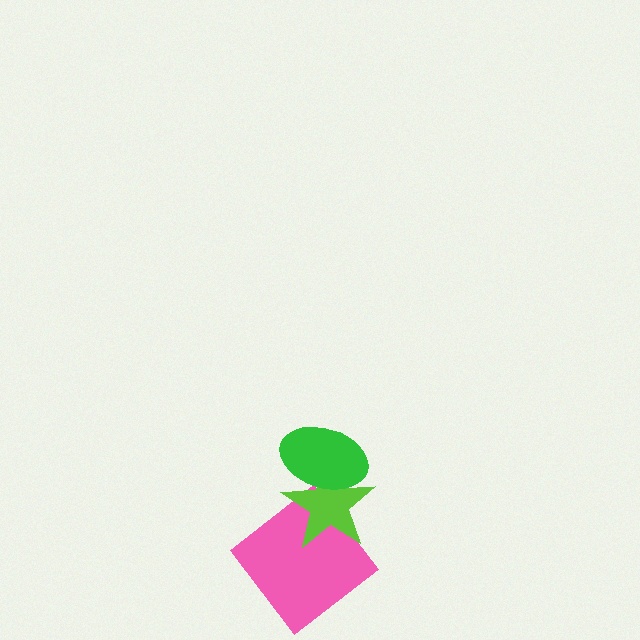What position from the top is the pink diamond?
The pink diamond is 3rd from the top.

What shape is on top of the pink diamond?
The lime star is on top of the pink diamond.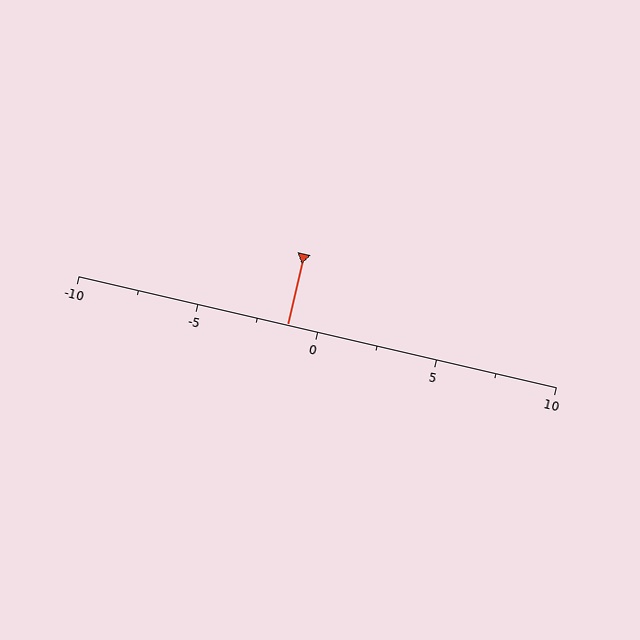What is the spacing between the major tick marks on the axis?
The major ticks are spaced 5 apart.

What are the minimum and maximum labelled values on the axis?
The axis runs from -10 to 10.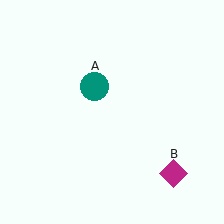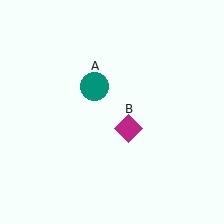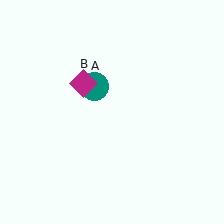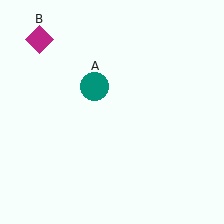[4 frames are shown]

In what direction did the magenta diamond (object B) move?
The magenta diamond (object B) moved up and to the left.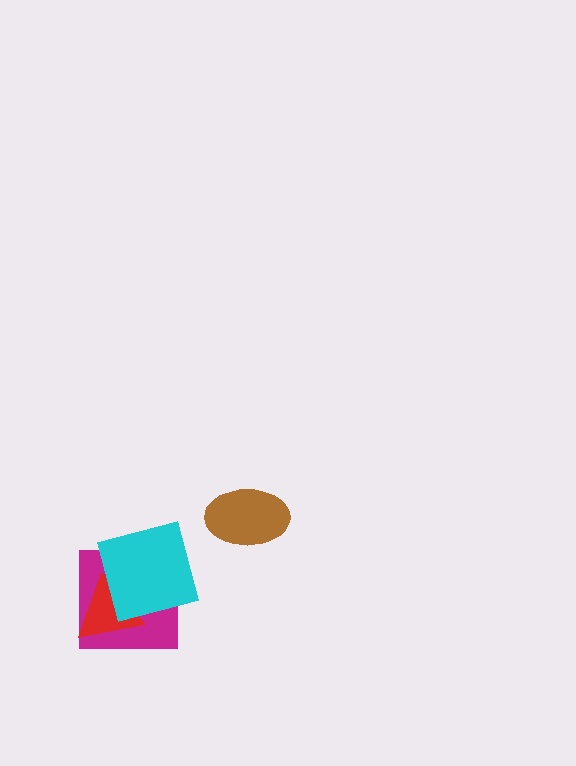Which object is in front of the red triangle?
The cyan square is in front of the red triangle.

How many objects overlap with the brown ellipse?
0 objects overlap with the brown ellipse.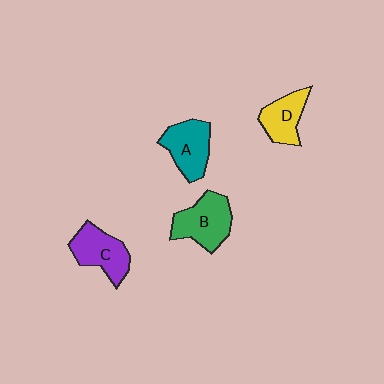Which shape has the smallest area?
Shape D (yellow).